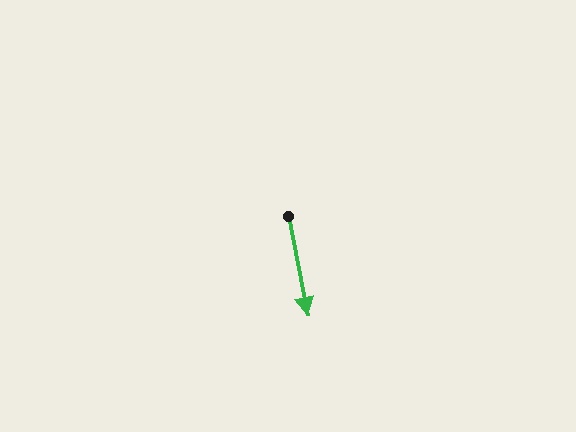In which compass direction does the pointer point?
South.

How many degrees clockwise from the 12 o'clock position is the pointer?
Approximately 169 degrees.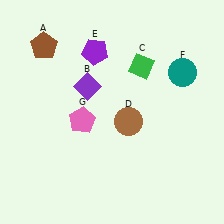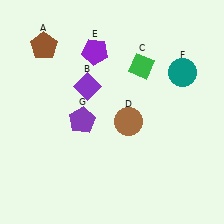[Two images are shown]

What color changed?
The pentagon (G) changed from pink in Image 1 to purple in Image 2.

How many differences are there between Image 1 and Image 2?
There is 1 difference between the two images.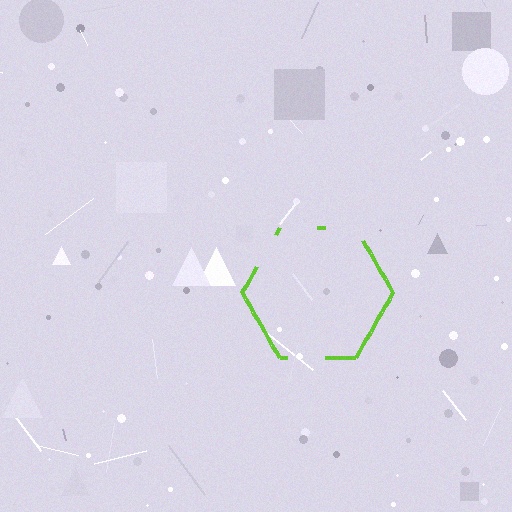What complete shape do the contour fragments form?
The contour fragments form a hexagon.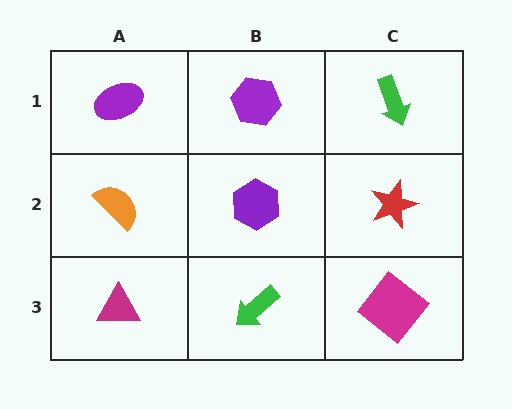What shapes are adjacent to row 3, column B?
A purple hexagon (row 2, column B), a magenta triangle (row 3, column A), a magenta diamond (row 3, column C).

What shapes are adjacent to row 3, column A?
An orange semicircle (row 2, column A), a green arrow (row 3, column B).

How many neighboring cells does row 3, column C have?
2.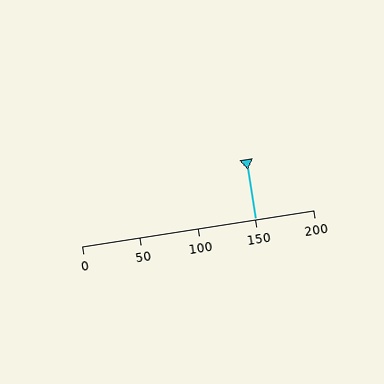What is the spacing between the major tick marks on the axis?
The major ticks are spaced 50 apart.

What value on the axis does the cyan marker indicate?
The marker indicates approximately 150.